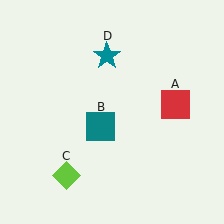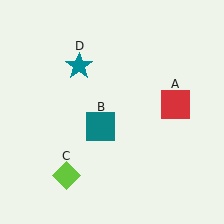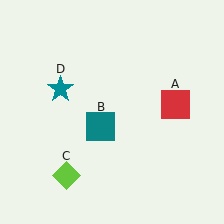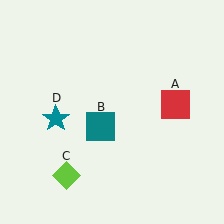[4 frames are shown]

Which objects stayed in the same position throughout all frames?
Red square (object A) and teal square (object B) and lime diamond (object C) remained stationary.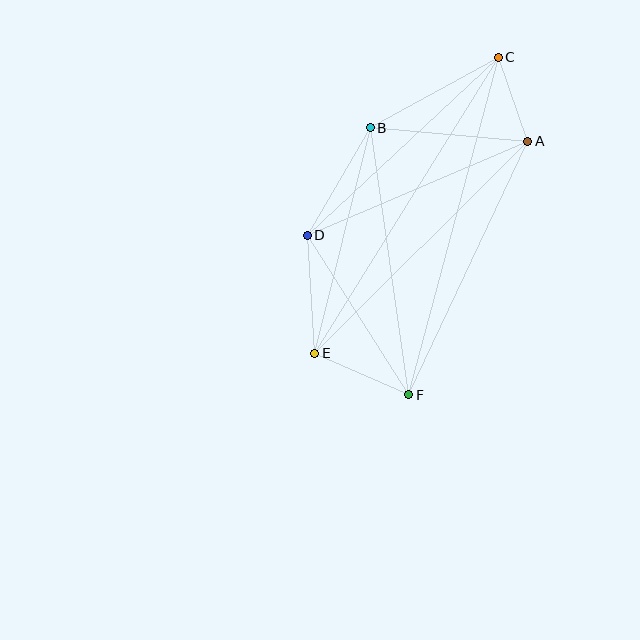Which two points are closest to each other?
Points A and C are closest to each other.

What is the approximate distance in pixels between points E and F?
The distance between E and F is approximately 103 pixels.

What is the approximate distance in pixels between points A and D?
The distance between A and D is approximately 239 pixels.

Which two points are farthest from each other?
Points C and F are farthest from each other.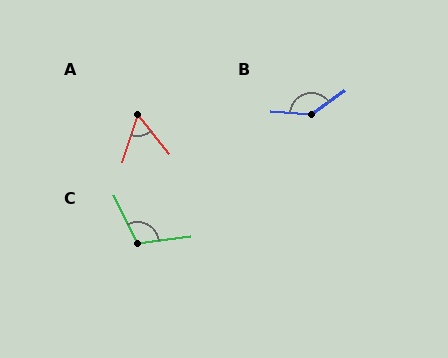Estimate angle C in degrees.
Approximately 109 degrees.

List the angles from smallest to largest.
A (57°), C (109°), B (140°).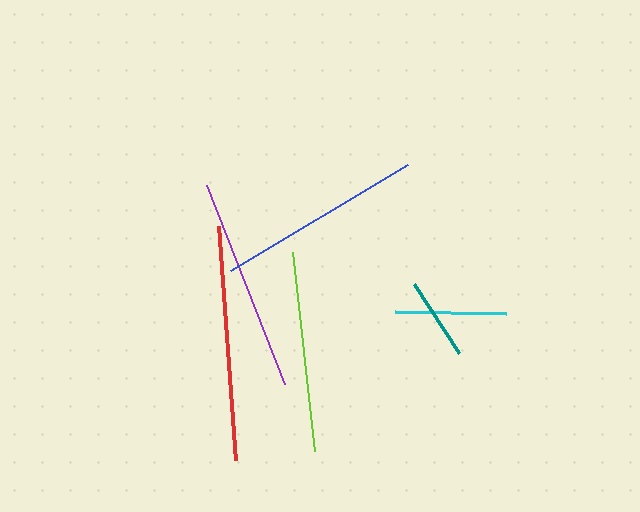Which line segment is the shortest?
The teal line is the shortest at approximately 82 pixels.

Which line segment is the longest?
The red line is the longest at approximately 234 pixels.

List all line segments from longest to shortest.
From longest to shortest: red, purple, blue, lime, cyan, teal.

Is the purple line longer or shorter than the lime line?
The purple line is longer than the lime line.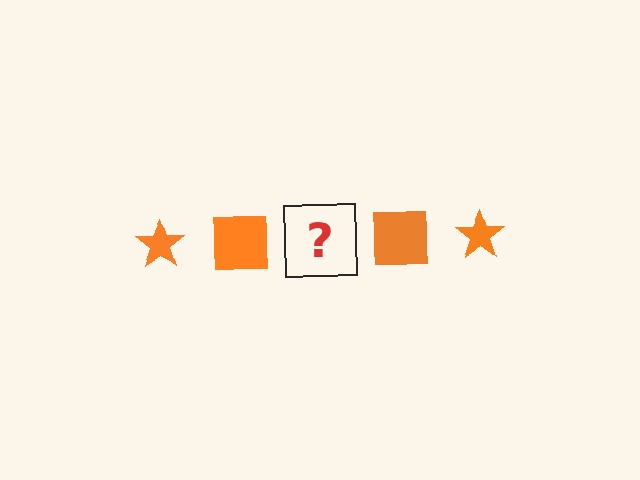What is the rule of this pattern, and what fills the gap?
The rule is that the pattern cycles through star, square shapes in orange. The gap should be filled with an orange star.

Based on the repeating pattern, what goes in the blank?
The blank should be an orange star.